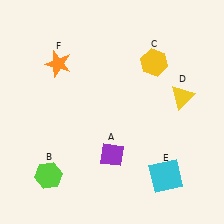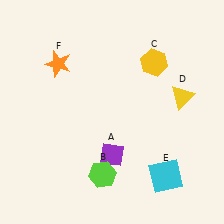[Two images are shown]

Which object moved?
The lime hexagon (B) moved right.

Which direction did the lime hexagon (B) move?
The lime hexagon (B) moved right.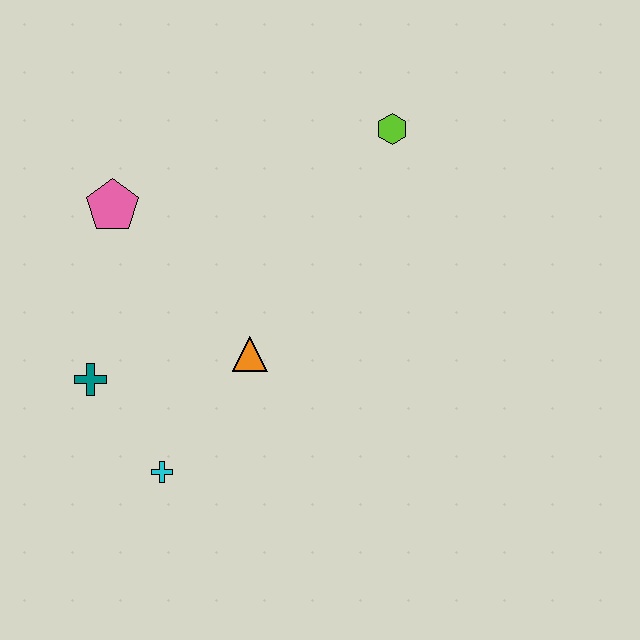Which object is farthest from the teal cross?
The lime hexagon is farthest from the teal cross.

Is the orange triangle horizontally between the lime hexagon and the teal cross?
Yes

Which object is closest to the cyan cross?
The teal cross is closest to the cyan cross.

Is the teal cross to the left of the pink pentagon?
Yes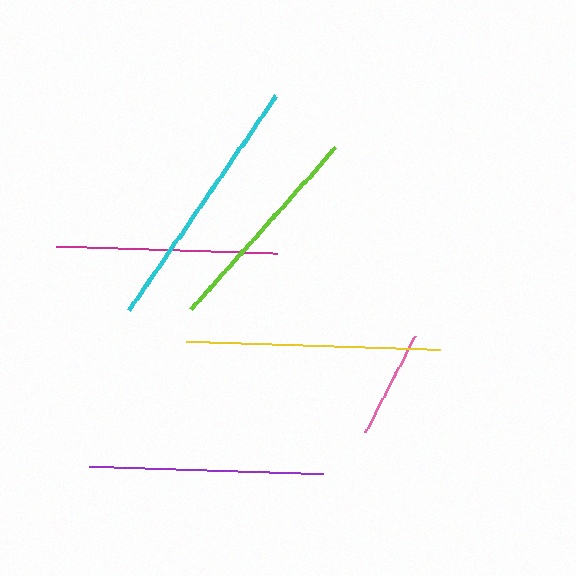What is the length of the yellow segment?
The yellow segment is approximately 254 pixels long.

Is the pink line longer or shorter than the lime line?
The lime line is longer than the pink line.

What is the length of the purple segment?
The purple segment is approximately 234 pixels long.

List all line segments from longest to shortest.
From longest to shortest: cyan, yellow, purple, magenta, lime, pink.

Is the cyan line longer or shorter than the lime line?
The cyan line is longer than the lime line.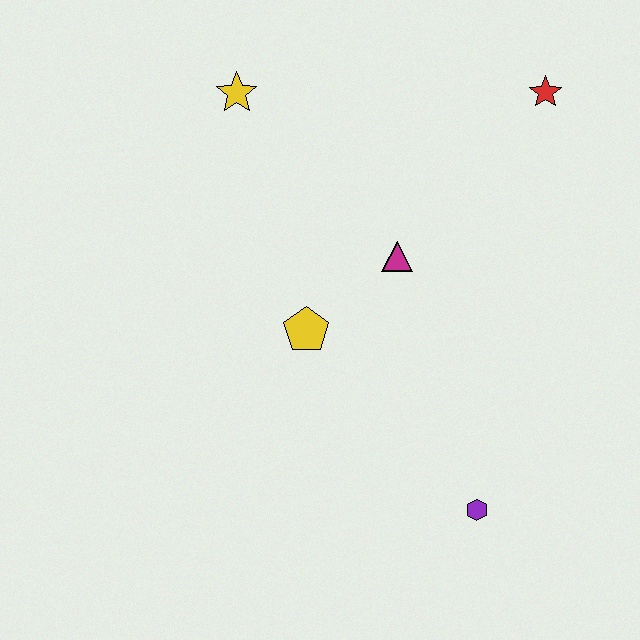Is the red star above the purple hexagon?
Yes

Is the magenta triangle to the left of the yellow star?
No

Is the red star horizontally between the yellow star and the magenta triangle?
No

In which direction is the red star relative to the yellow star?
The red star is to the right of the yellow star.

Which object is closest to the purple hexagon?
The yellow pentagon is closest to the purple hexagon.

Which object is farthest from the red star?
The purple hexagon is farthest from the red star.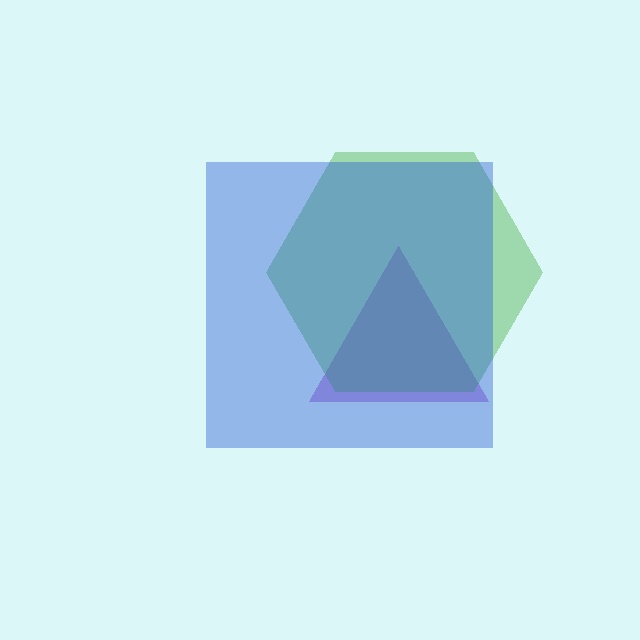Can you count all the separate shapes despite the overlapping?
Yes, there are 3 separate shapes.